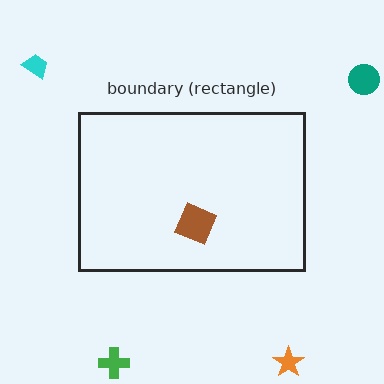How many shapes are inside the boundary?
1 inside, 4 outside.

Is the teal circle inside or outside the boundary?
Outside.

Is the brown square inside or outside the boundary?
Inside.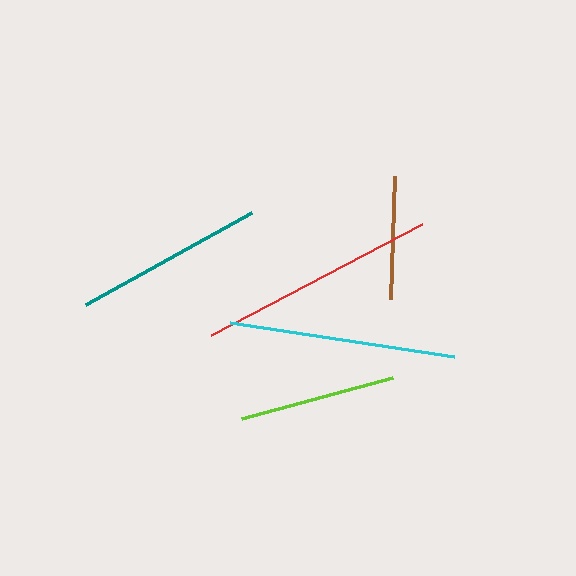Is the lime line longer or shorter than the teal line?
The teal line is longer than the lime line.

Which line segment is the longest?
The red line is the longest at approximately 239 pixels.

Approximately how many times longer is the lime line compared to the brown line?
The lime line is approximately 1.3 times the length of the brown line.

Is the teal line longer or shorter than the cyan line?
The cyan line is longer than the teal line.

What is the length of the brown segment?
The brown segment is approximately 123 pixels long.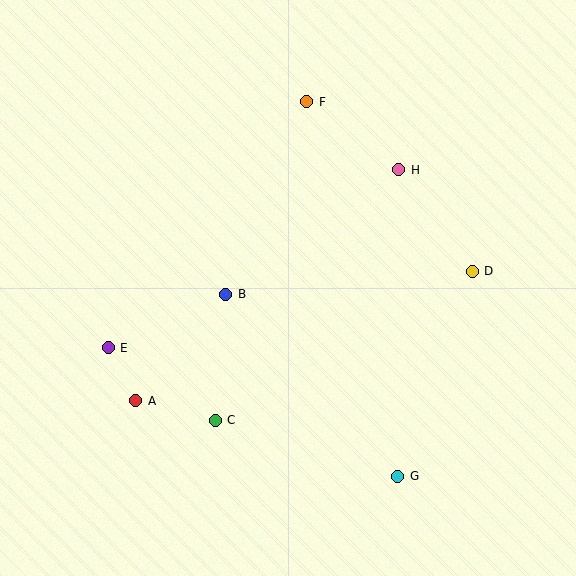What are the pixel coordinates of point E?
Point E is at (108, 348).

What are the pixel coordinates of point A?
Point A is at (136, 401).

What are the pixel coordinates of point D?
Point D is at (472, 271).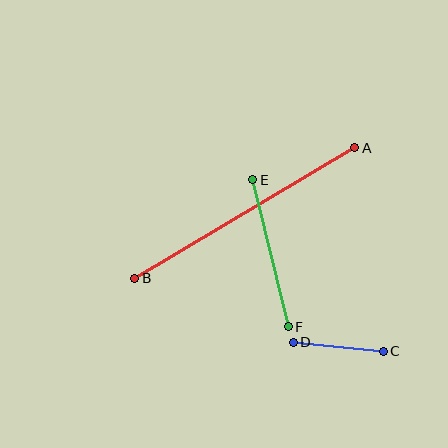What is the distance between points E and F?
The distance is approximately 151 pixels.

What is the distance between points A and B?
The distance is approximately 255 pixels.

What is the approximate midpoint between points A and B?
The midpoint is at approximately (245, 213) pixels.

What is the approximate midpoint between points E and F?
The midpoint is at approximately (270, 253) pixels.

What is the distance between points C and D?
The distance is approximately 90 pixels.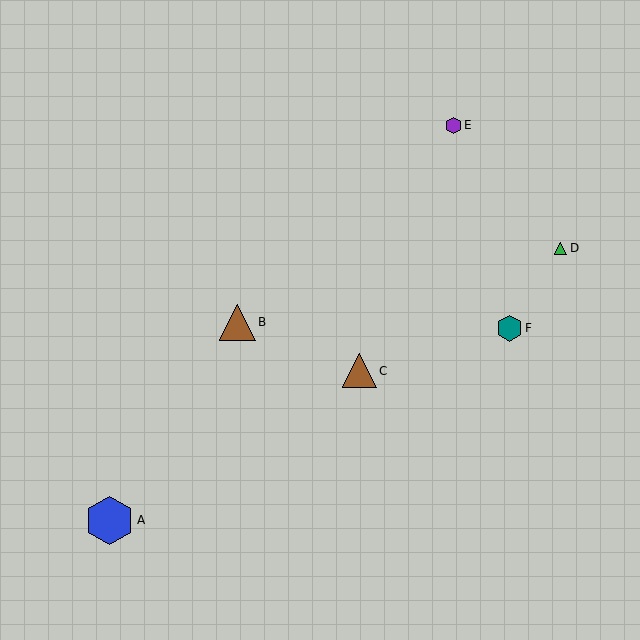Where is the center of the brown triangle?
The center of the brown triangle is at (237, 322).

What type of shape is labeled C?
Shape C is a brown triangle.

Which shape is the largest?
The blue hexagon (labeled A) is the largest.